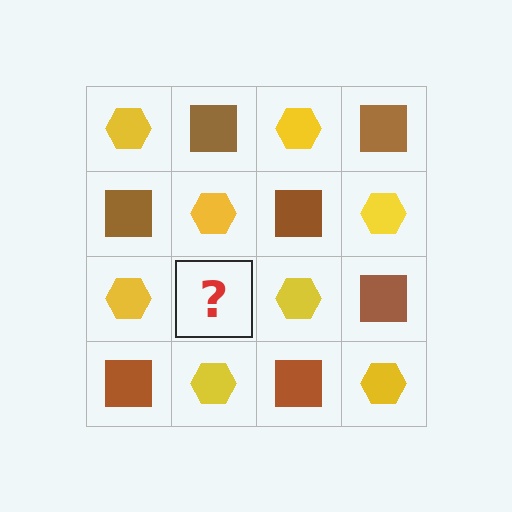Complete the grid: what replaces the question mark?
The question mark should be replaced with a brown square.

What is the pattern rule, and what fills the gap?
The rule is that it alternates yellow hexagon and brown square in a checkerboard pattern. The gap should be filled with a brown square.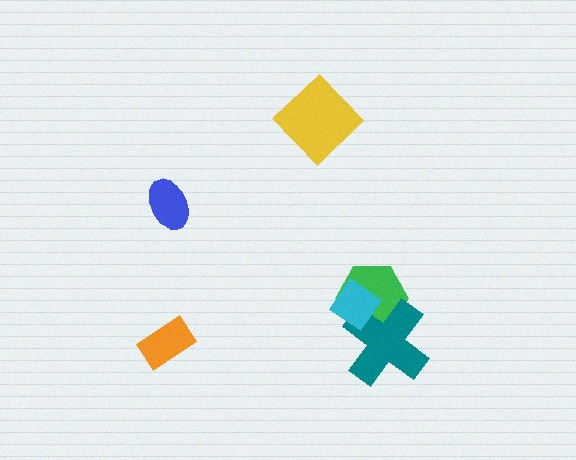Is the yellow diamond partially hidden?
No, no other shape covers it.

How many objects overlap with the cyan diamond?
2 objects overlap with the cyan diamond.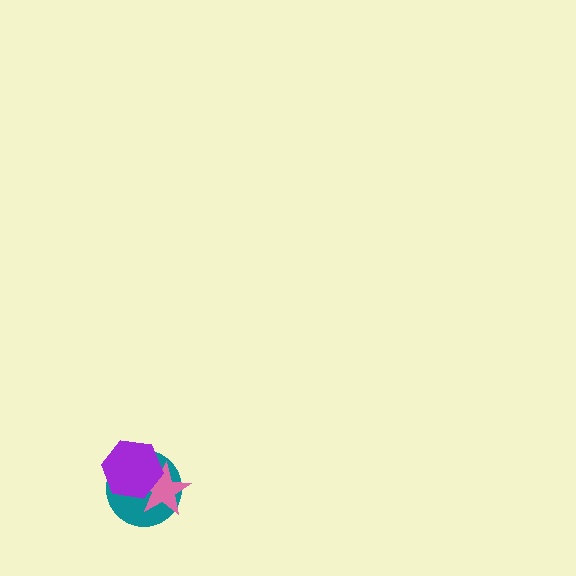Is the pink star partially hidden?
Yes, it is partially covered by another shape.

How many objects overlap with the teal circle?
2 objects overlap with the teal circle.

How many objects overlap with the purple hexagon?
2 objects overlap with the purple hexagon.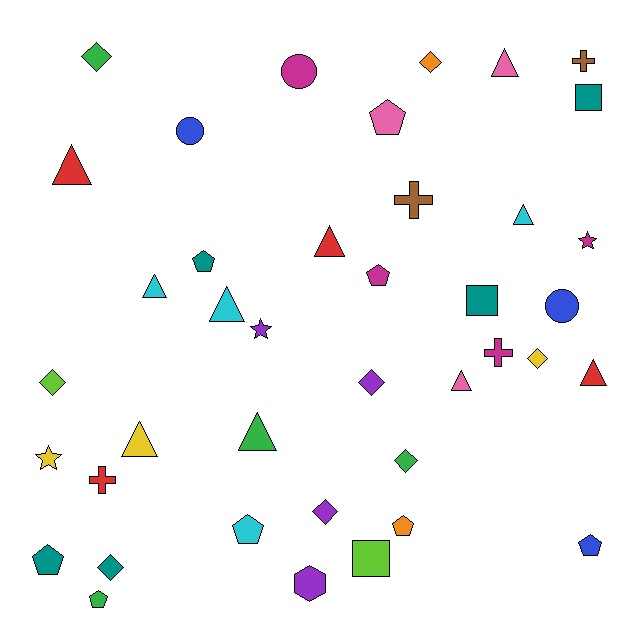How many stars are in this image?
There are 3 stars.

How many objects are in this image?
There are 40 objects.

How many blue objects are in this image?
There are 3 blue objects.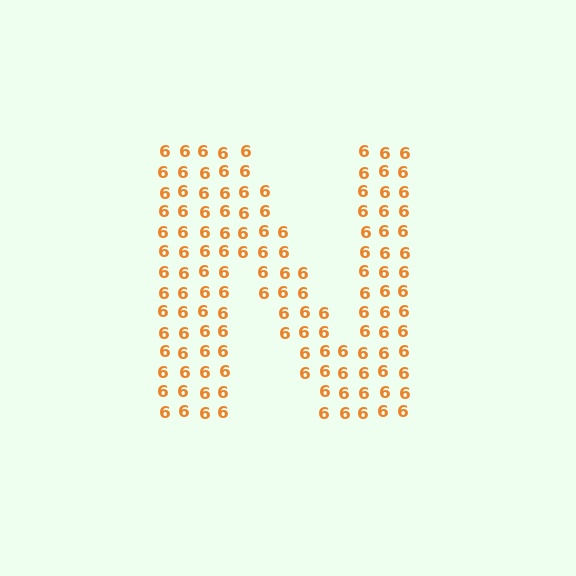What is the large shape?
The large shape is the letter N.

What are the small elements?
The small elements are digit 6's.